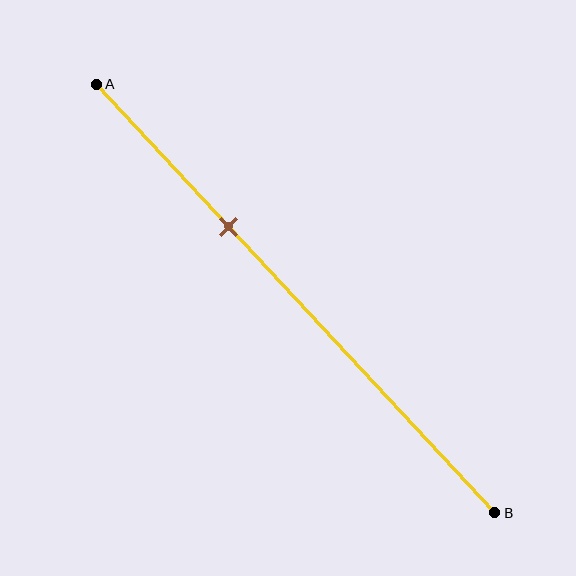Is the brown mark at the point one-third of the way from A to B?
Yes, the mark is approximately at the one-third point.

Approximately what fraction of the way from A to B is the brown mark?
The brown mark is approximately 35% of the way from A to B.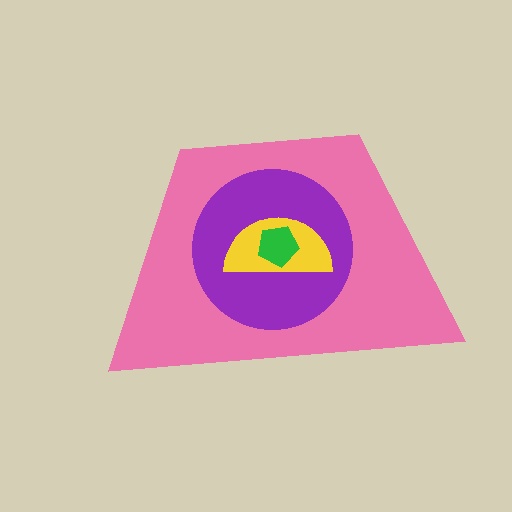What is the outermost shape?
The pink trapezoid.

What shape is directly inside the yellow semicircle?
The green pentagon.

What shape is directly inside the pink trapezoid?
The purple circle.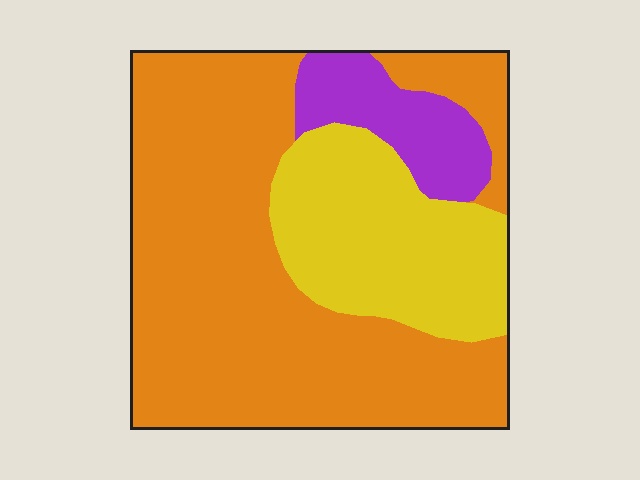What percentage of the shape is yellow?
Yellow takes up about one quarter (1/4) of the shape.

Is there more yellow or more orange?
Orange.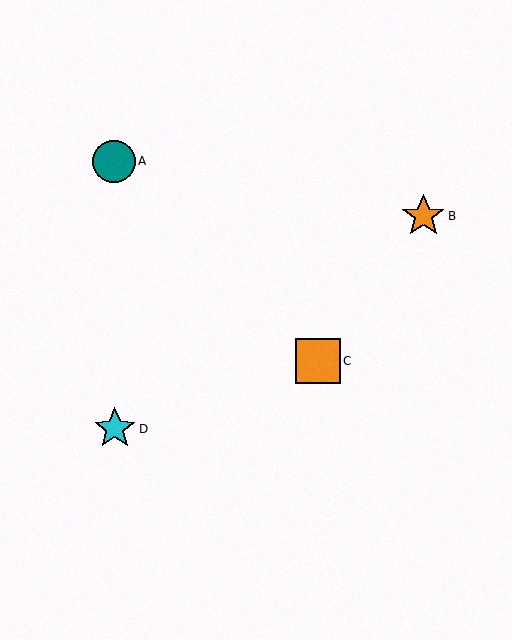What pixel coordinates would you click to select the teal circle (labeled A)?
Click at (114, 161) to select the teal circle A.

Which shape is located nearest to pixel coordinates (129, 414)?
The cyan star (labeled D) at (115, 429) is nearest to that location.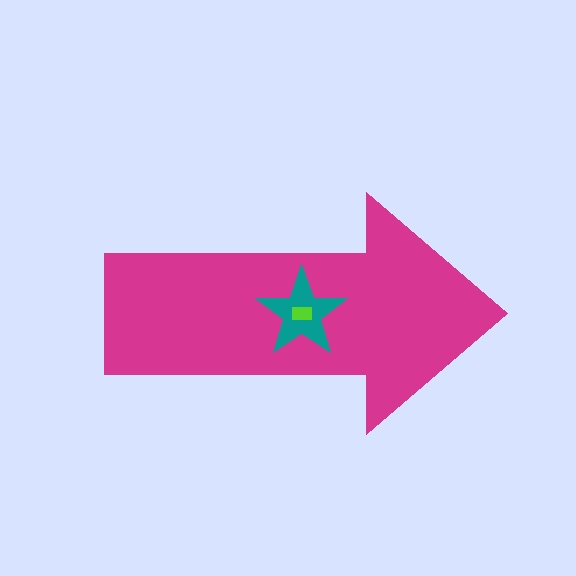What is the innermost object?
The lime rectangle.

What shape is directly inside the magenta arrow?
The teal star.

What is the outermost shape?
The magenta arrow.